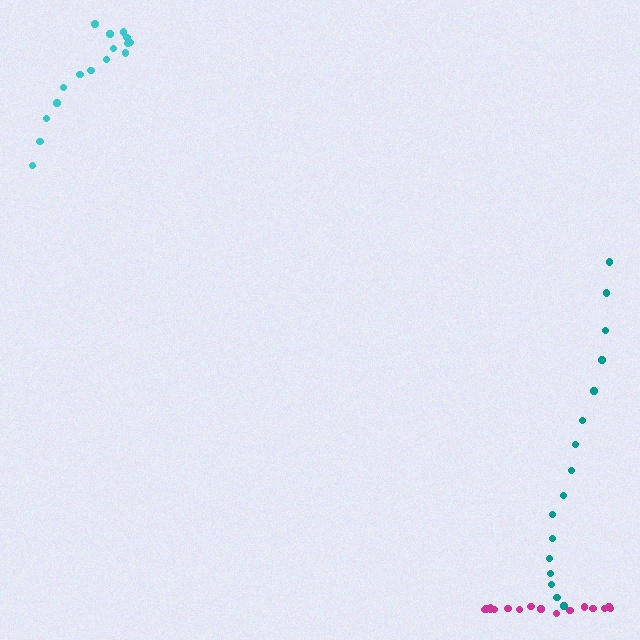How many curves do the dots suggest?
There are 3 distinct paths.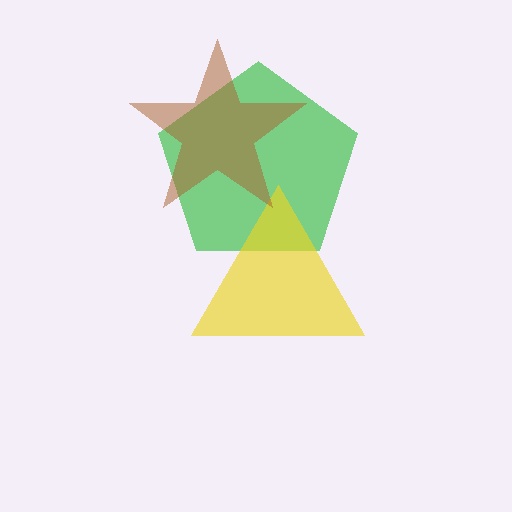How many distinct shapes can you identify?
There are 3 distinct shapes: a green pentagon, a yellow triangle, a brown star.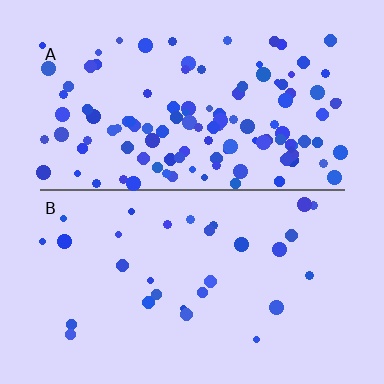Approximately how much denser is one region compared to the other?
Approximately 3.9× — region A over region B.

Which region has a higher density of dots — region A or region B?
A (the top).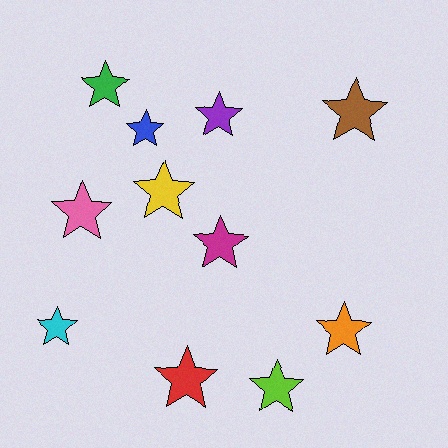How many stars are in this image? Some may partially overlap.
There are 11 stars.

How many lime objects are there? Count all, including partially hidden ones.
There is 1 lime object.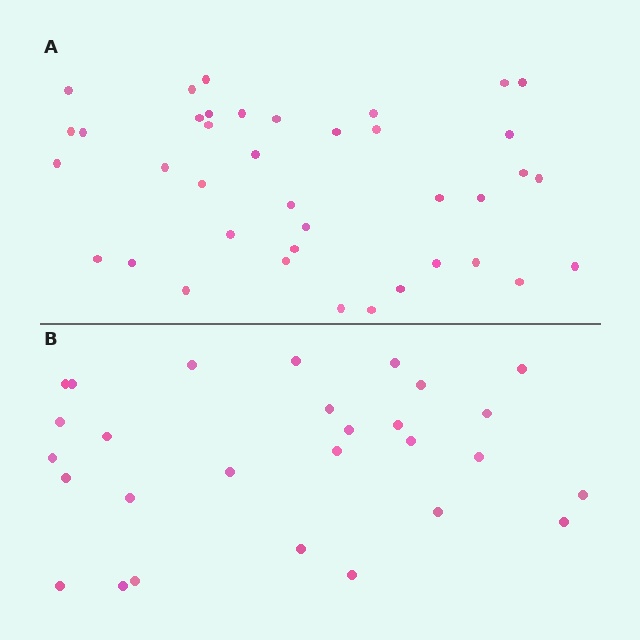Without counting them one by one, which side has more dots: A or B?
Region A (the top region) has more dots.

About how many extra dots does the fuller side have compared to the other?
Region A has roughly 12 or so more dots than region B.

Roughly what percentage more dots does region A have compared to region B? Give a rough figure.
About 40% more.